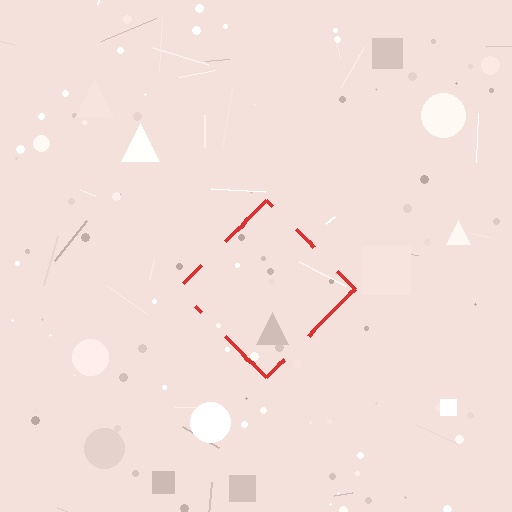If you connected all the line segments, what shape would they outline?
They would outline a diamond.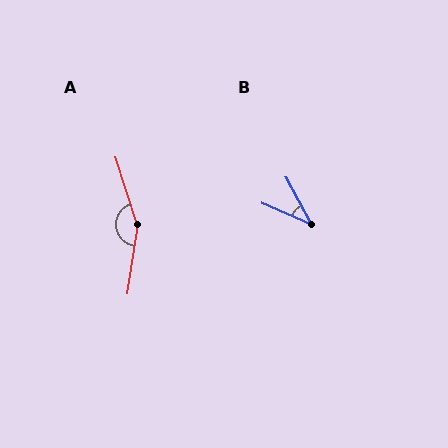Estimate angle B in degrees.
Approximately 38 degrees.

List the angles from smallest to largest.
B (38°), A (154°).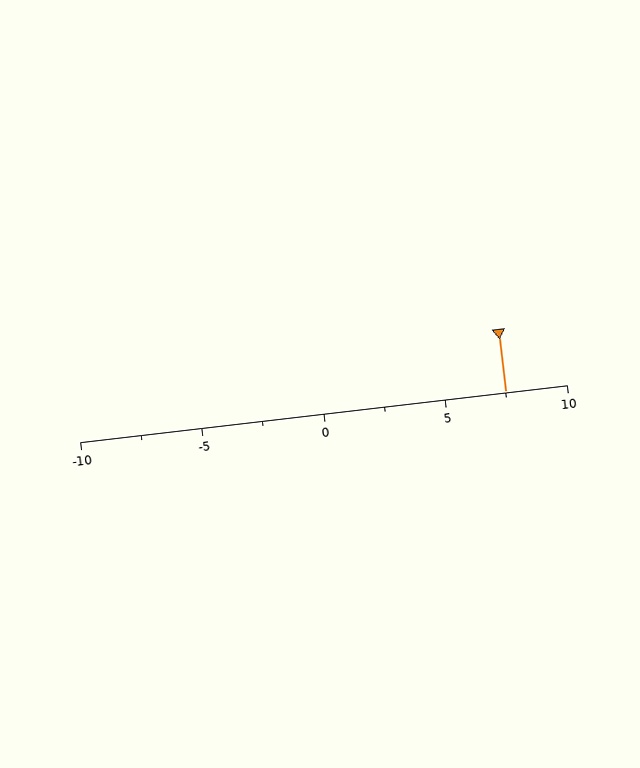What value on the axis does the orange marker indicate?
The marker indicates approximately 7.5.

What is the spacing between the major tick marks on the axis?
The major ticks are spaced 5 apart.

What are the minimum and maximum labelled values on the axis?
The axis runs from -10 to 10.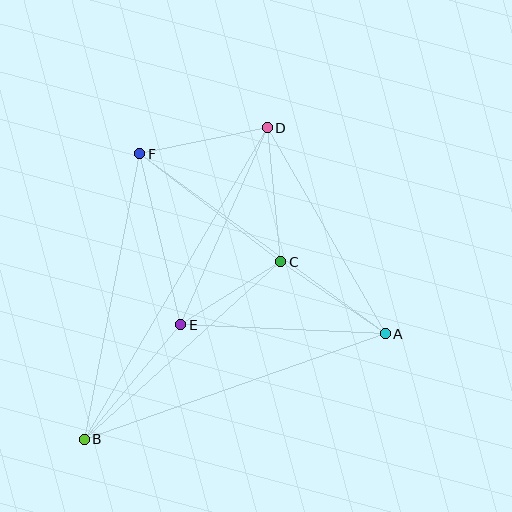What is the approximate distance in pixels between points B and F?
The distance between B and F is approximately 291 pixels.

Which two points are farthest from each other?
Points B and D are farthest from each other.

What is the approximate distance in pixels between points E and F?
The distance between E and F is approximately 176 pixels.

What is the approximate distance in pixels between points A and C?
The distance between A and C is approximately 127 pixels.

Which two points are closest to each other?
Points C and E are closest to each other.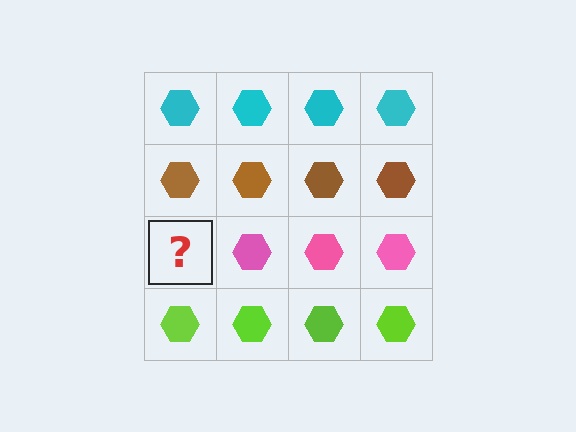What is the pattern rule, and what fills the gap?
The rule is that each row has a consistent color. The gap should be filled with a pink hexagon.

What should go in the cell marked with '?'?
The missing cell should contain a pink hexagon.